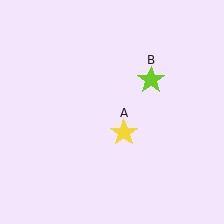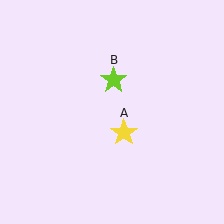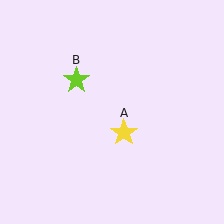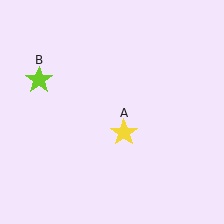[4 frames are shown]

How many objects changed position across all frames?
1 object changed position: lime star (object B).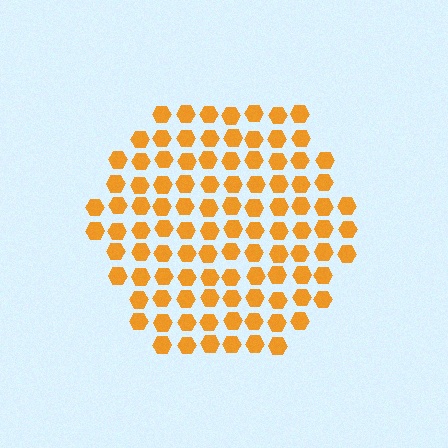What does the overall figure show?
The overall figure shows a hexagon.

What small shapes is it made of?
It is made of small hexagons.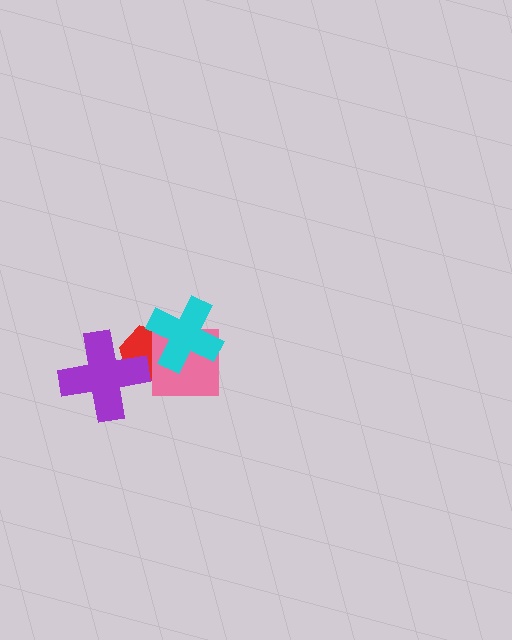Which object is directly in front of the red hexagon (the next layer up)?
The pink square is directly in front of the red hexagon.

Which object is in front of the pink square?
The cyan cross is in front of the pink square.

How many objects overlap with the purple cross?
1 object overlaps with the purple cross.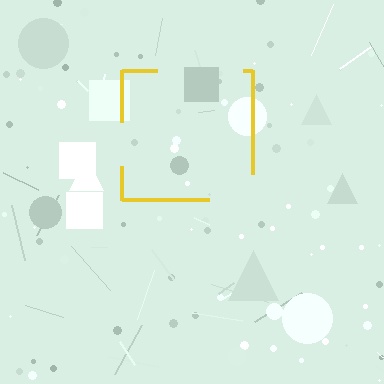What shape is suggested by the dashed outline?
The dashed outline suggests a square.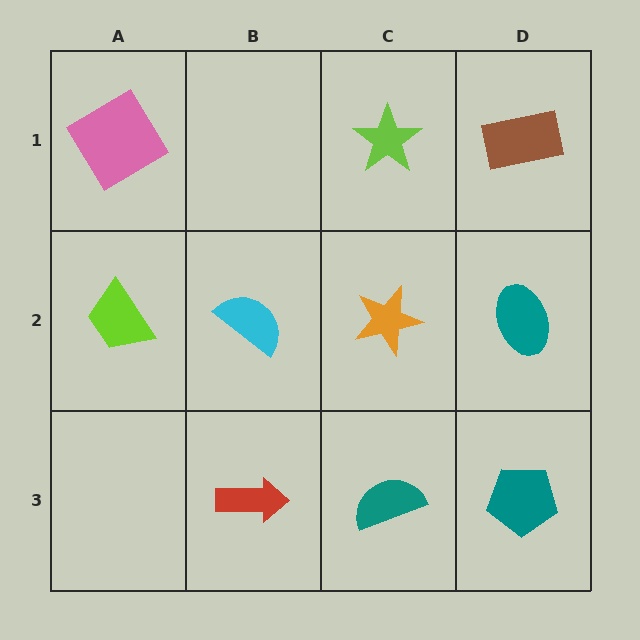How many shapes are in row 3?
3 shapes.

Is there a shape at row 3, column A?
No, that cell is empty.